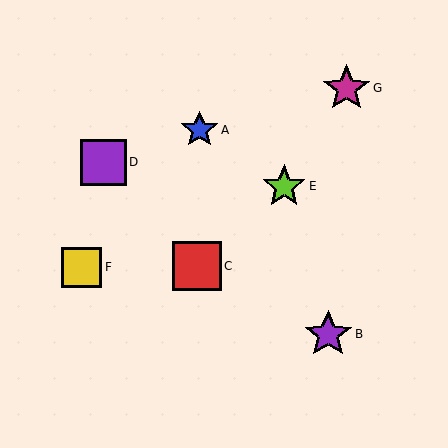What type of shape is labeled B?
Shape B is a purple star.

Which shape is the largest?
The red square (labeled C) is the largest.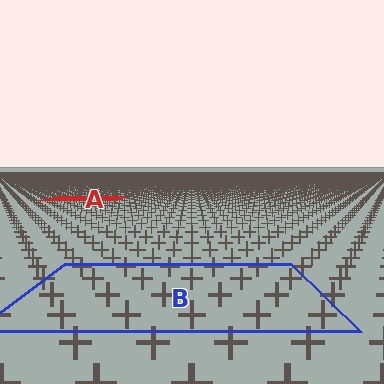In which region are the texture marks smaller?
The texture marks are smaller in region A, because it is farther away.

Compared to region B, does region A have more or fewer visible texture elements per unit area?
Region A has more texture elements per unit area — they are packed more densely because it is farther away.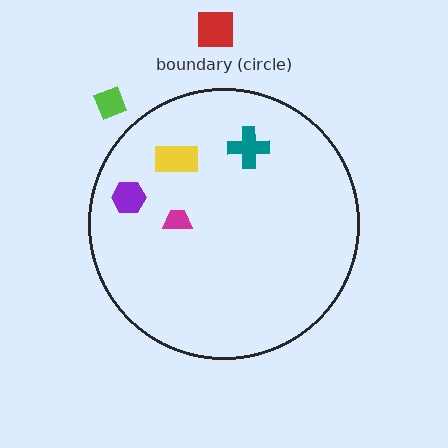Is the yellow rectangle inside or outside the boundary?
Inside.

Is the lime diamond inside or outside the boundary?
Outside.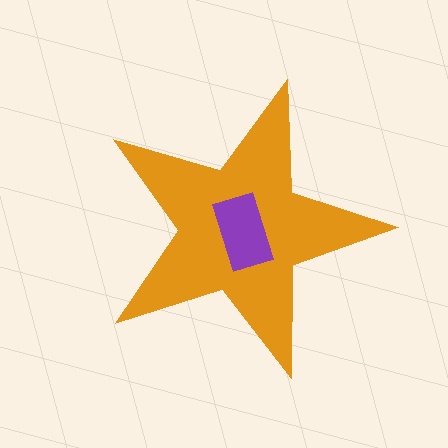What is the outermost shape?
The orange star.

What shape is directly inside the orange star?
The purple rectangle.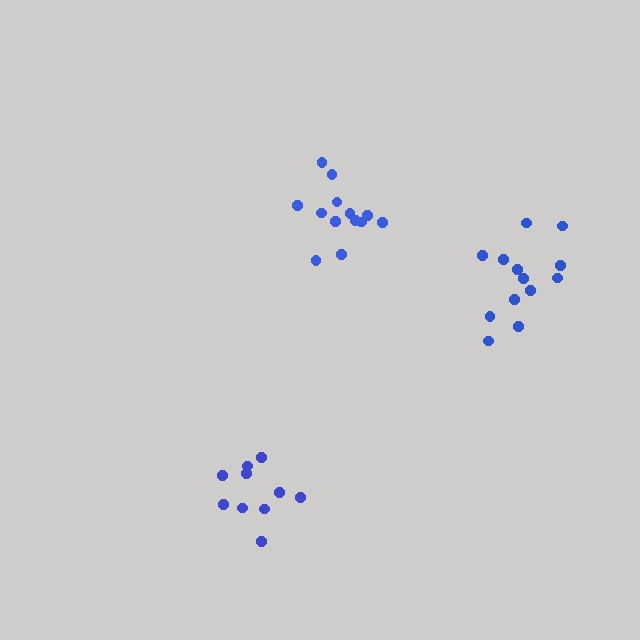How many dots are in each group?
Group 1: 13 dots, Group 2: 10 dots, Group 3: 13 dots (36 total).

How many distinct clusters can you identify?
There are 3 distinct clusters.